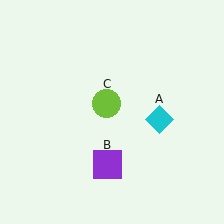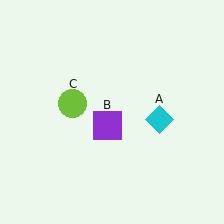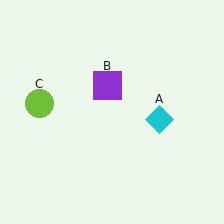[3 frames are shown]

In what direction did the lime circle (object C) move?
The lime circle (object C) moved left.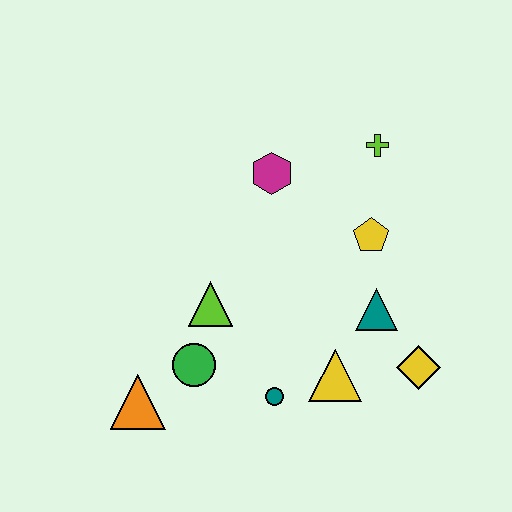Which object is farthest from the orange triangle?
The lime cross is farthest from the orange triangle.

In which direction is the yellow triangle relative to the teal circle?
The yellow triangle is to the right of the teal circle.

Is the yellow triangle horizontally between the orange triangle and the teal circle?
No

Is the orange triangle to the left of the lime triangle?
Yes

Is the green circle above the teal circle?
Yes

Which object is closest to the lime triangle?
The green circle is closest to the lime triangle.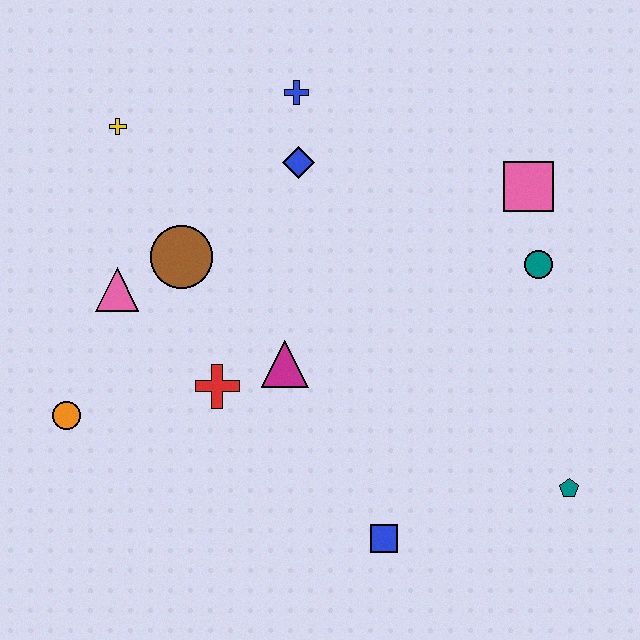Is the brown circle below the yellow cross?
Yes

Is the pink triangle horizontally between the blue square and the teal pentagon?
No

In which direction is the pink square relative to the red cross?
The pink square is to the right of the red cross.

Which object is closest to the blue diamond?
The blue cross is closest to the blue diamond.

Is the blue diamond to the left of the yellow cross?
No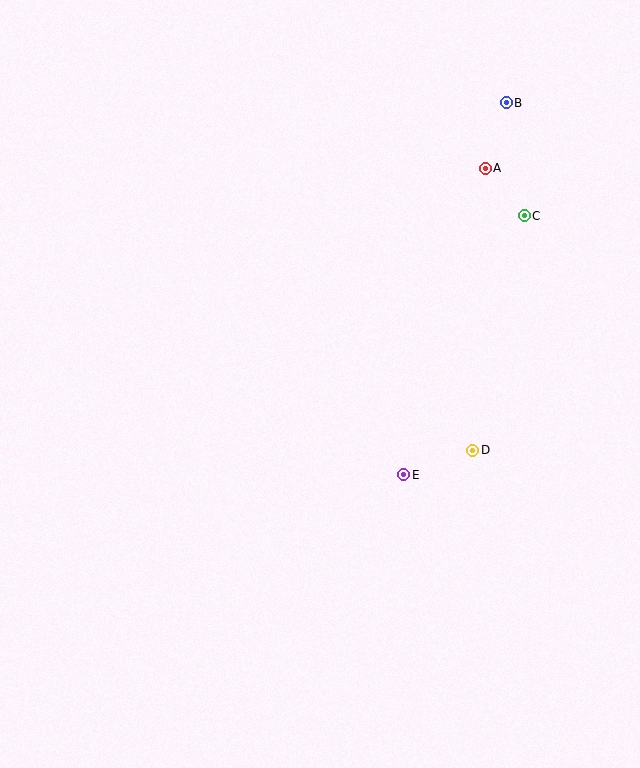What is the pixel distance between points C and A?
The distance between C and A is 62 pixels.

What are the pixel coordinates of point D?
Point D is at (473, 450).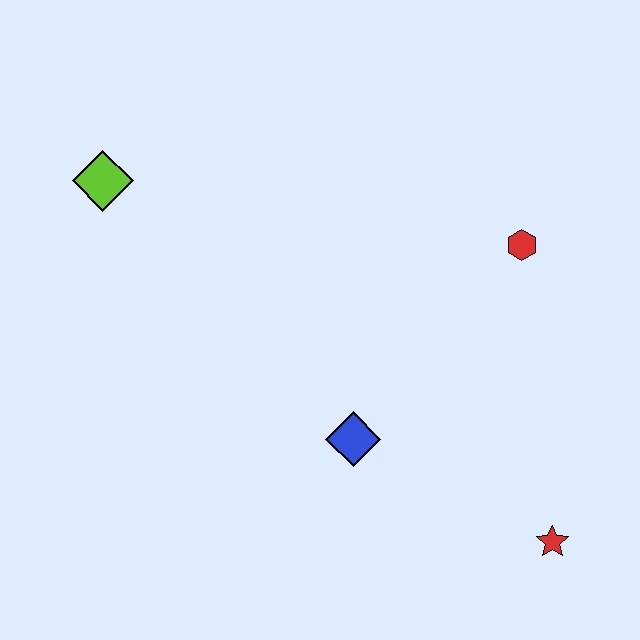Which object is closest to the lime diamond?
The blue diamond is closest to the lime diamond.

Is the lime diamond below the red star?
No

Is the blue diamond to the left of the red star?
Yes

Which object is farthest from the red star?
The lime diamond is farthest from the red star.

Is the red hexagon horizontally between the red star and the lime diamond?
Yes